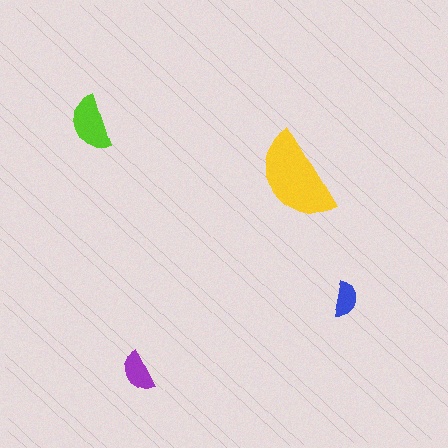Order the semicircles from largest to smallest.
the yellow one, the lime one, the purple one, the blue one.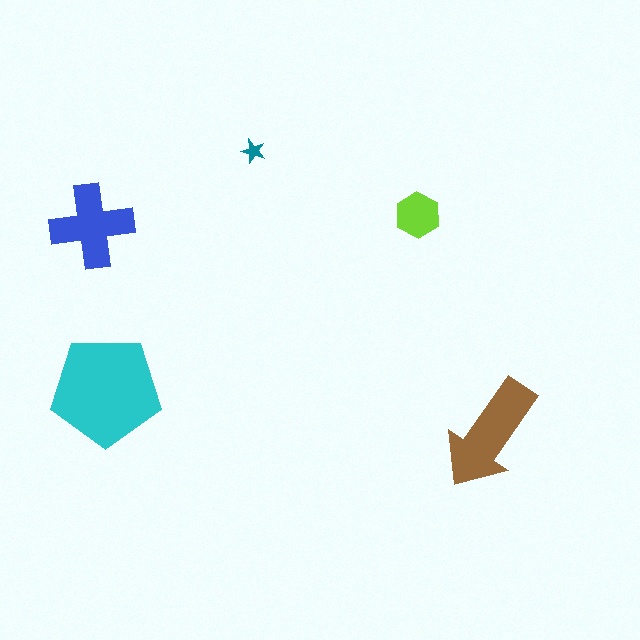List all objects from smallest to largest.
The teal star, the lime hexagon, the blue cross, the brown arrow, the cyan pentagon.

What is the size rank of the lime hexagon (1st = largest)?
4th.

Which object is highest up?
The teal star is topmost.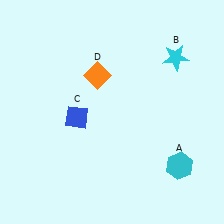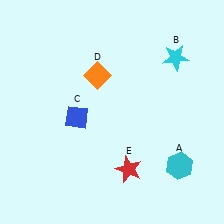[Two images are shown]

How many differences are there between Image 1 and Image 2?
There is 1 difference between the two images.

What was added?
A red star (E) was added in Image 2.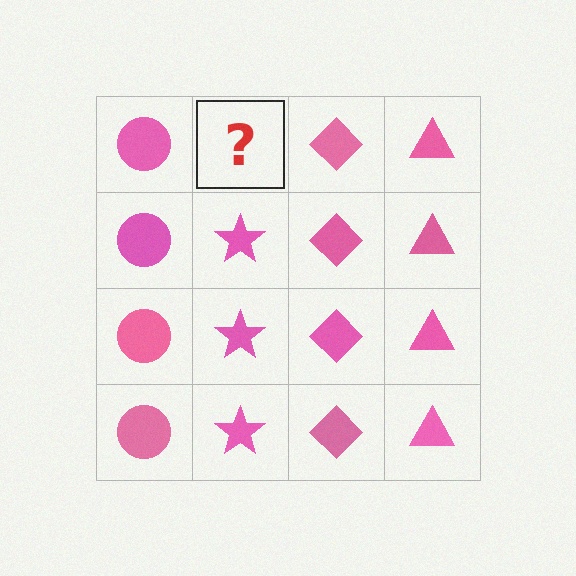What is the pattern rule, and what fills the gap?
The rule is that each column has a consistent shape. The gap should be filled with a pink star.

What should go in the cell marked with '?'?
The missing cell should contain a pink star.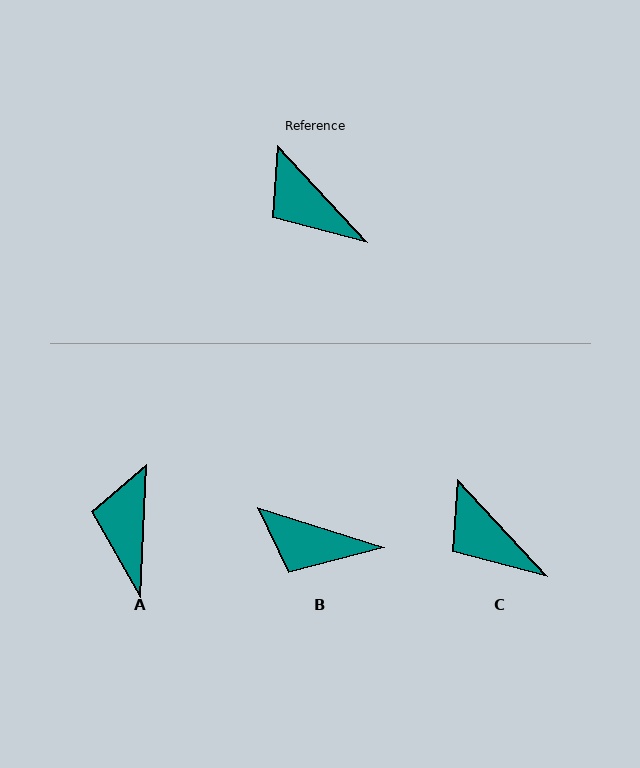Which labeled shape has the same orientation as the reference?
C.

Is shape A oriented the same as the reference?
No, it is off by about 45 degrees.